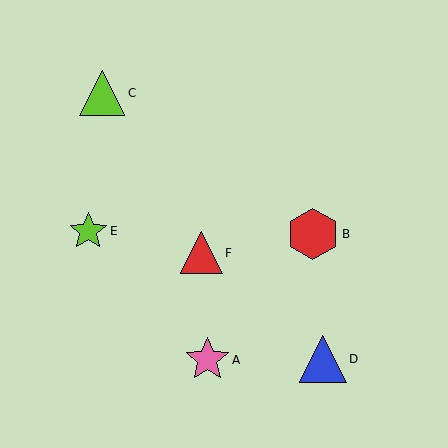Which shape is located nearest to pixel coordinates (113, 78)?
The lime triangle (labeled C) at (102, 93) is nearest to that location.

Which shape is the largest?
The red hexagon (labeled B) is the largest.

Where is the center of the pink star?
The center of the pink star is at (207, 360).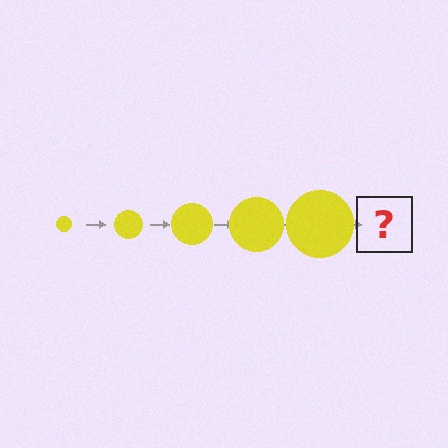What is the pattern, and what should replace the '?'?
The pattern is that the circle gets progressively larger each step. The '?' should be a yellow circle, larger than the previous one.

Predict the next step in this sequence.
The next step is a yellow circle, larger than the previous one.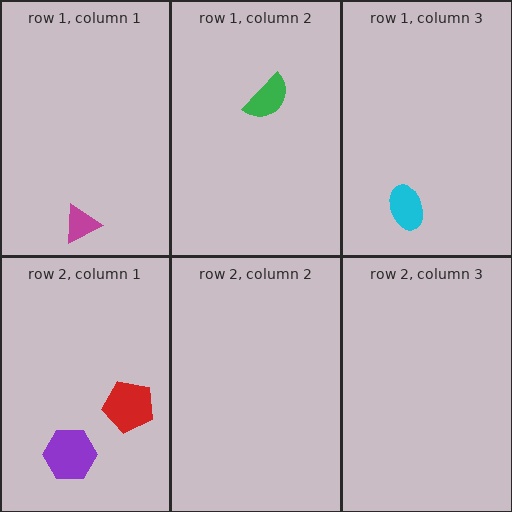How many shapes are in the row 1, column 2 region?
1.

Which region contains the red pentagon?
The row 2, column 1 region.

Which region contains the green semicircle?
The row 1, column 2 region.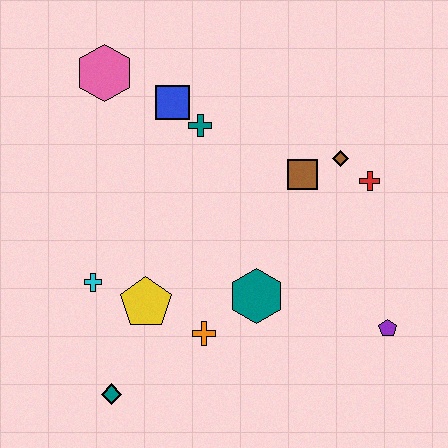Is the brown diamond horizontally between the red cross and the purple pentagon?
No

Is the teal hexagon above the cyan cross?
No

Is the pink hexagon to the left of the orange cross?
Yes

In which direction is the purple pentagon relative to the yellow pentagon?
The purple pentagon is to the right of the yellow pentagon.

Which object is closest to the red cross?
The brown diamond is closest to the red cross.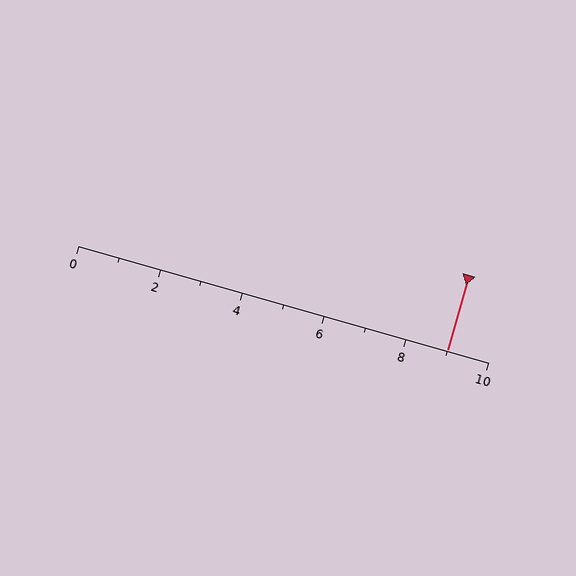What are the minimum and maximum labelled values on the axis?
The axis runs from 0 to 10.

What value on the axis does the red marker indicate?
The marker indicates approximately 9.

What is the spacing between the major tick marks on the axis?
The major ticks are spaced 2 apart.